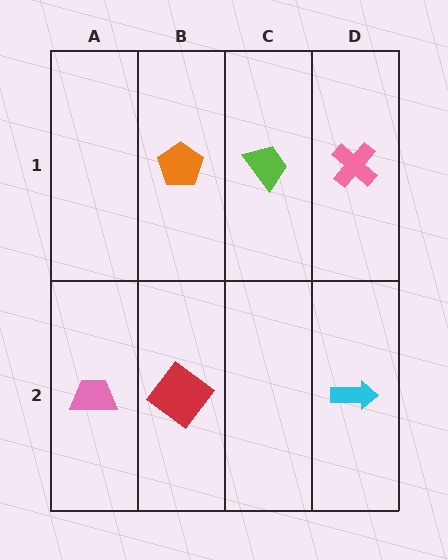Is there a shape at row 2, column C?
No, that cell is empty.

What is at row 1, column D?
A pink cross.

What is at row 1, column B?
An orange pentagon.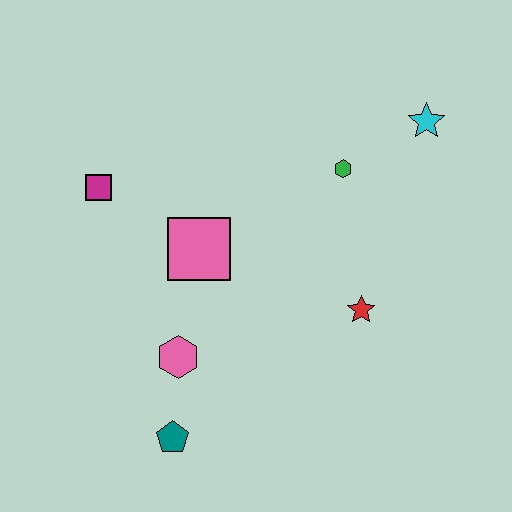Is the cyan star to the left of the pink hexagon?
No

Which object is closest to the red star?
The green hexagon is closest to the red star.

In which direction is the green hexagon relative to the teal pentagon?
The green hexagon is above the teal pentagon.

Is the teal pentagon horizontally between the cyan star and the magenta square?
Yes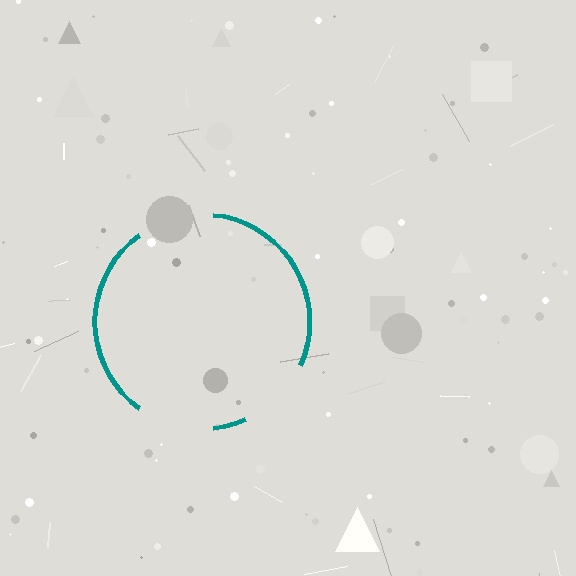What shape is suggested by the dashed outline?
The dashed outline suggests a circle.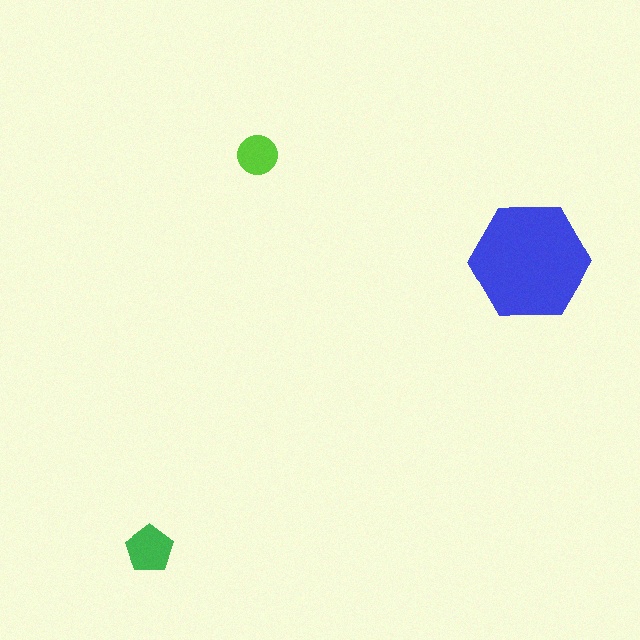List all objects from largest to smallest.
The blue hexagon, the green pentagon, the lime circle.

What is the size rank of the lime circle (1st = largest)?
3rd.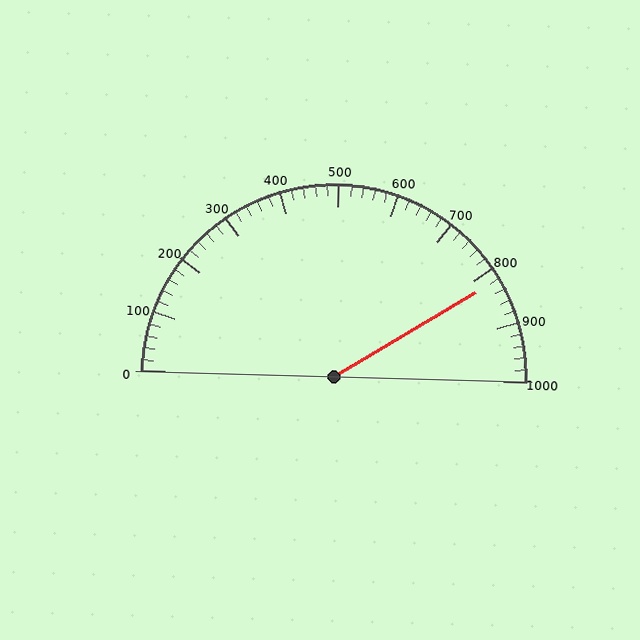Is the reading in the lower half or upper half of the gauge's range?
The reading is in the upper half of the range (0 to 1000).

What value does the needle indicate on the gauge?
The needle indicates approximately 820.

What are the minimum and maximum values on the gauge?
The gauge ranges from 0 to 1000.